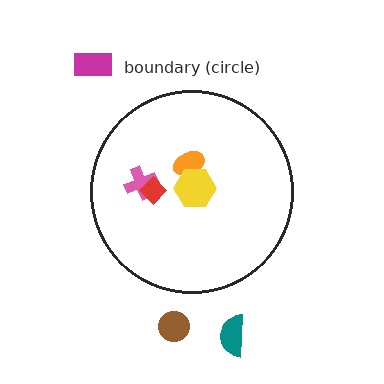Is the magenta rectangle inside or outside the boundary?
Outside.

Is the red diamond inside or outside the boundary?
Inside.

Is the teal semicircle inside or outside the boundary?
Outside.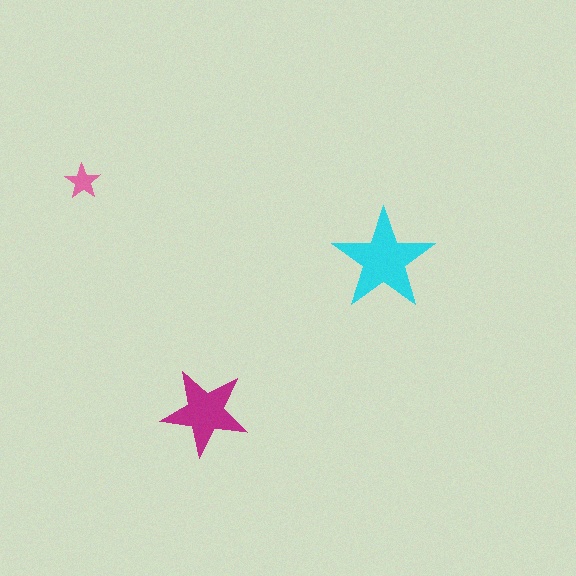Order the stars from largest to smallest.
the cyan one, the magenta one, the pink one.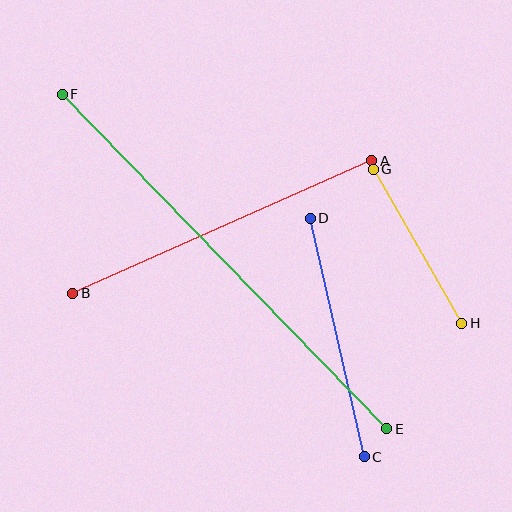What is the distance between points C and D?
The distance is approximately 244 pixels.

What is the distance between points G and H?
The distance is approximately 178 pixels.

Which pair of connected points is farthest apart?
Points E and F are farthest apart.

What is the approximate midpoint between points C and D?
The midpoint is at approximately (337, 337) pixels.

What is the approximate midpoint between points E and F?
The midpoint is at approximately (225, 261) pixels.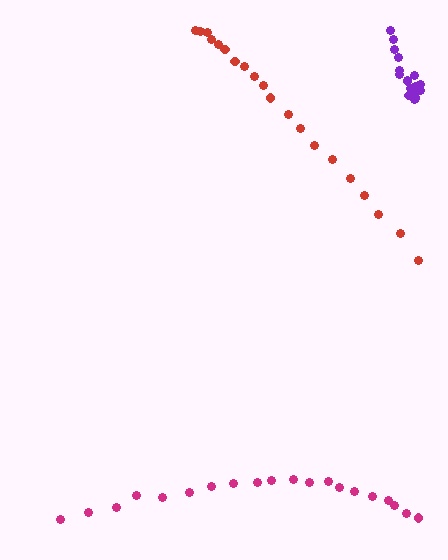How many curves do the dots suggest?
There are 3 distinct paths.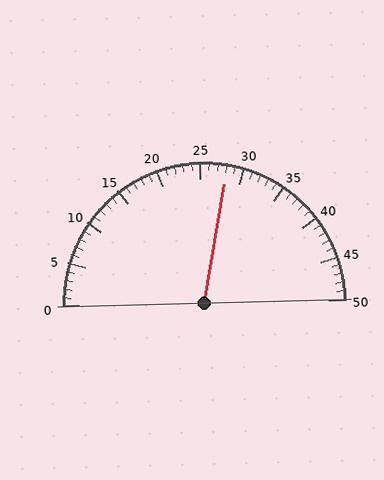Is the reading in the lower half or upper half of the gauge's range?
The reading is in the upper half of the range (0 to 50).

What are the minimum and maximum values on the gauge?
The gauge ranges from 0 to 50.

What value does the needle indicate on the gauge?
The needle indicates approximately 28.